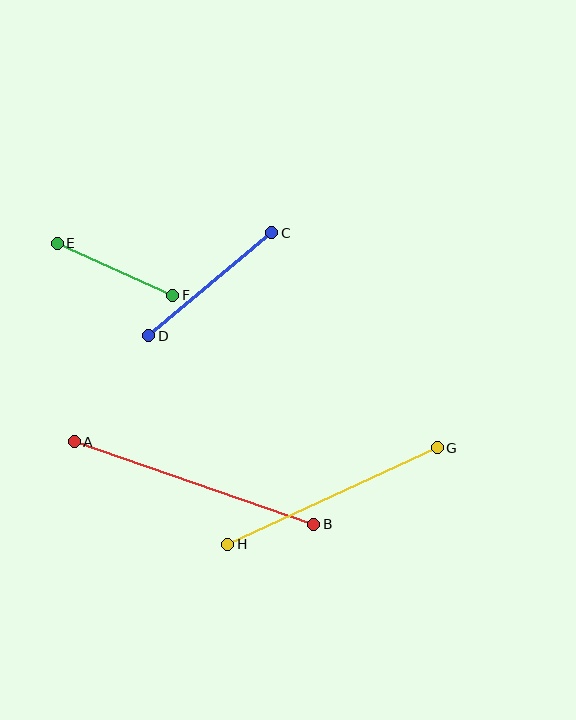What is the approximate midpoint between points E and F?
The midpoint is at approximately (115, 269) pixels.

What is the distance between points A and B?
The distance is approximately 253 pixels.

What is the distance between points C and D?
The distance is approximately 160 pixels.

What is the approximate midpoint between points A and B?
The midpoint is at approximately (194, 483) pixels.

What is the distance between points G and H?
The distance is approximately 231 pixels.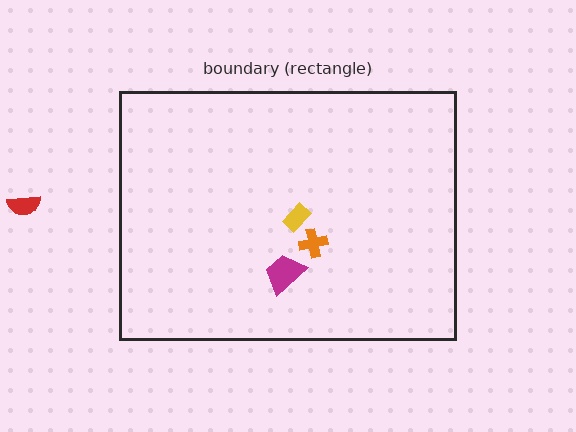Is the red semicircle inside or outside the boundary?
Outside.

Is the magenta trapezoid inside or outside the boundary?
Inside.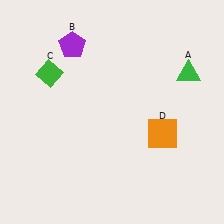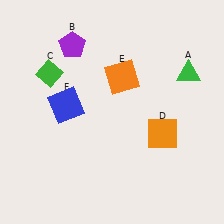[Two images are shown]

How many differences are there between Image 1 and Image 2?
There are 2 differences between the two images.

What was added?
An orange square (E), a blue square (F) were added in Image 2.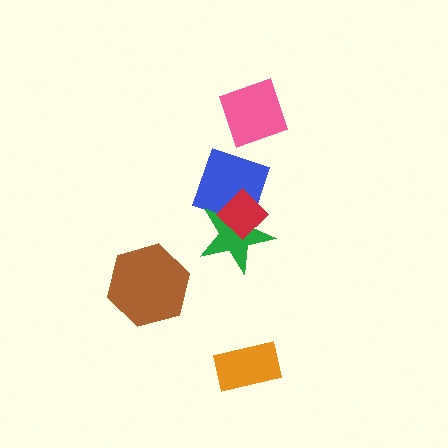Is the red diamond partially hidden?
No, no other shape covers it.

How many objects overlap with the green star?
2 objects overlap with the green star.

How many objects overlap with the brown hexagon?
0 objects overlap with the brown hexagon.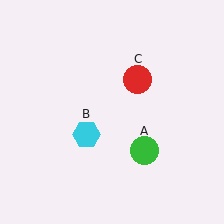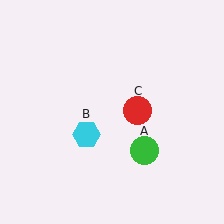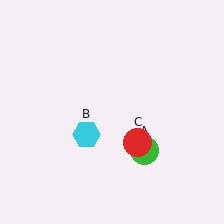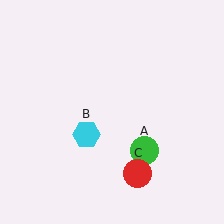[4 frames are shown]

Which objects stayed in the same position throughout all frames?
Green circle (object A) and cyan hexagon (object B) remained stationary.